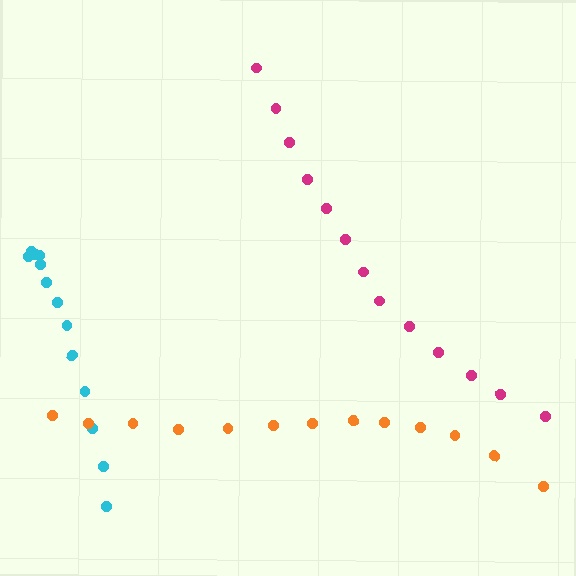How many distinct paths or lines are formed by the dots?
There are 3 distinct paths.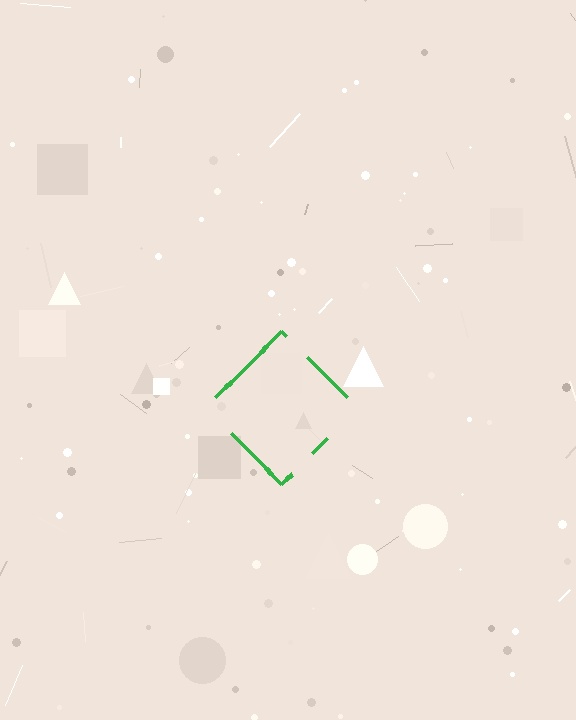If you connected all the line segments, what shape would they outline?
They would outline a diamond.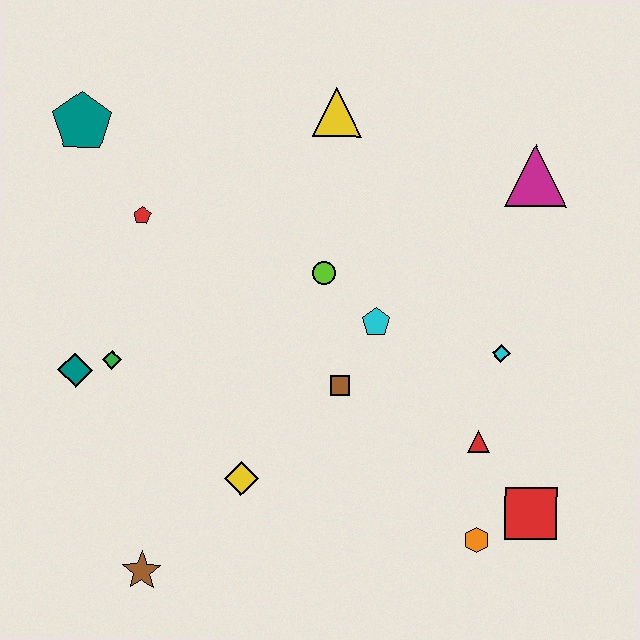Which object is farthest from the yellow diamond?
The magenta triangle is farthest from the yellow diamond.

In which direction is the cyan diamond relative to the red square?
The cyan diamond is above the red square.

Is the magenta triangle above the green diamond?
Yes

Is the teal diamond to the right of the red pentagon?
No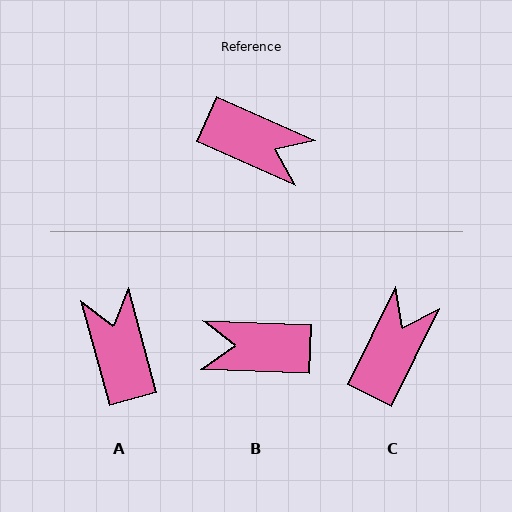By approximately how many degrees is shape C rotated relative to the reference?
Approximately 88 degrees counter-clockwise.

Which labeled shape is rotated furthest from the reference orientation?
B, about 158 degrees away.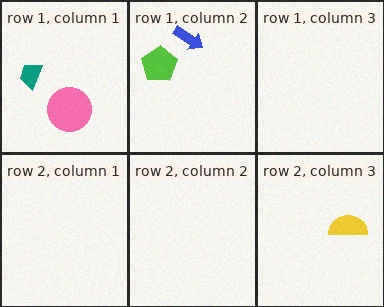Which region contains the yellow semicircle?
The row 2, column 3 region.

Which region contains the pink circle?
The row 1, column 1 region.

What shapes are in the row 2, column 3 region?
The yellow semicircle.